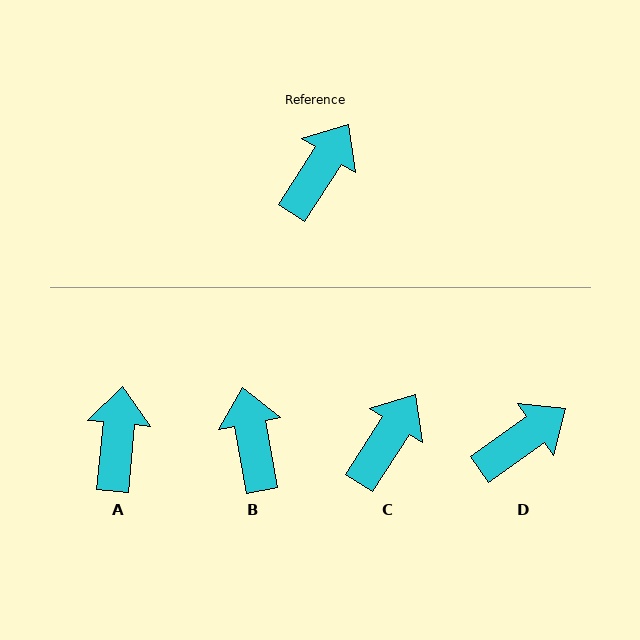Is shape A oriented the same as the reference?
No, it is off by about 27 degrees.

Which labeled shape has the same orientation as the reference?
C.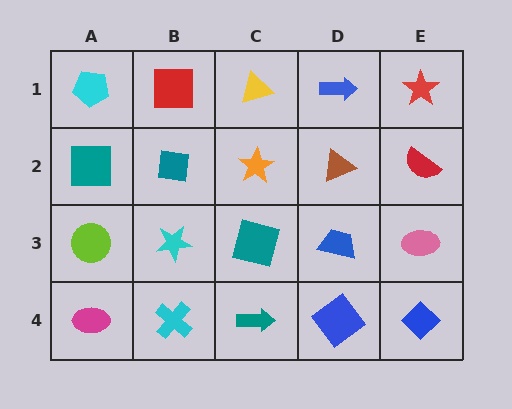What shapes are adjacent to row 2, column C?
A yellow triangle (row 1, column C), a teal square (row 3, column C), a teal square (row 2, column B), a brown triangle (row 2, column D).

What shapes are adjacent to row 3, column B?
A teal square (row 2, column B), a cyan cross (row 4, column B), a lime circle (row 3, column A), a teal square (row 3, column C).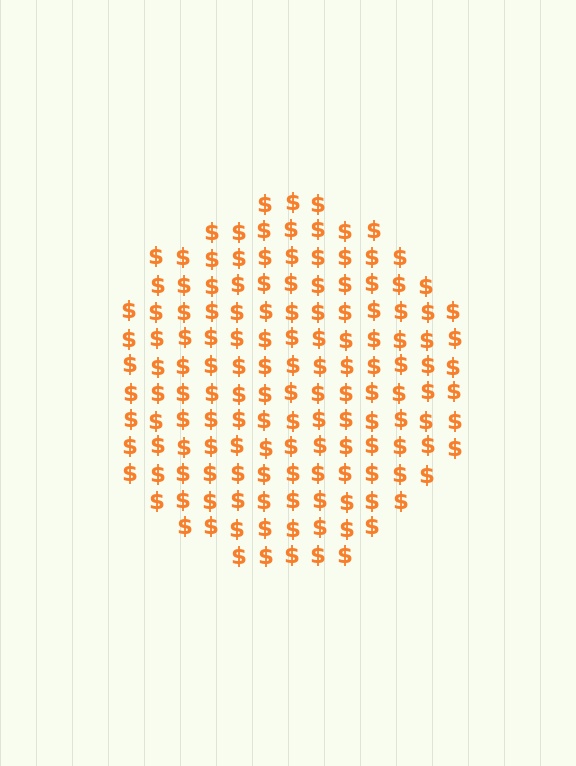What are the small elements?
The small elements are dollar signs.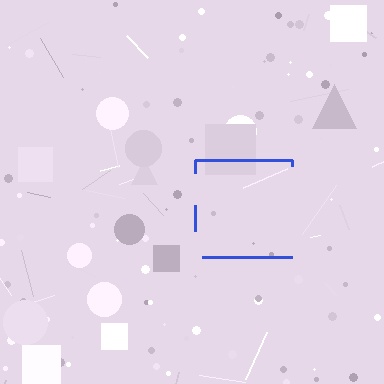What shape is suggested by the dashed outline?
The dashed outline suggests a square.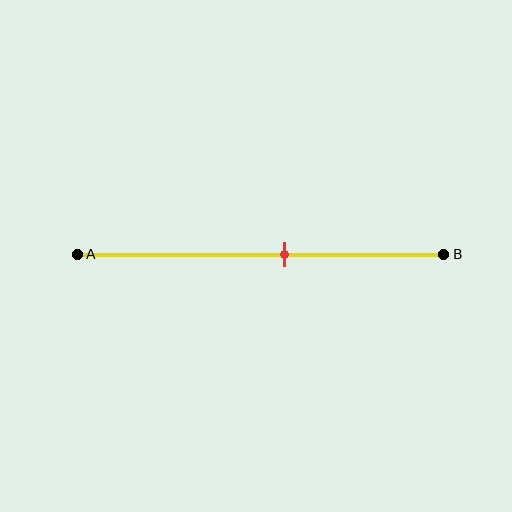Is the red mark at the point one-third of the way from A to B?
No, the mark is at about 55% from A, not at the 33% one-third point.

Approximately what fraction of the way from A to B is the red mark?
The red mark is approximately 55% of the way from A to B.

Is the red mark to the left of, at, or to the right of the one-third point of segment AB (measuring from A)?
The red mark is to the right of the one-third point of segment AB.